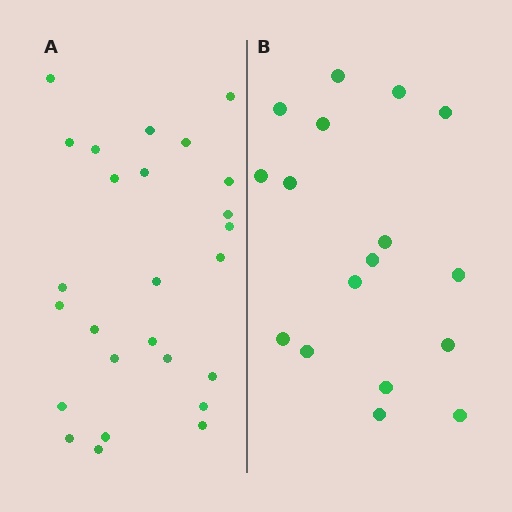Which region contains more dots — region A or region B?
Region A (the left region) has more dots.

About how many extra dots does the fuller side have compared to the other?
Region A has roughly 8 or so more dots than region B.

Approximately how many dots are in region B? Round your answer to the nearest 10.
About 20 dots. (The exact count is 17, which rounds to 20.)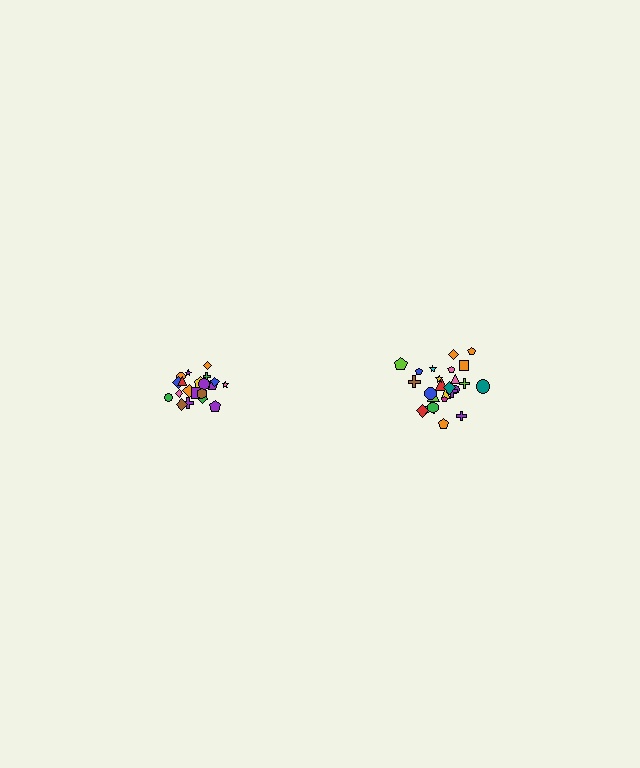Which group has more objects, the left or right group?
The right group.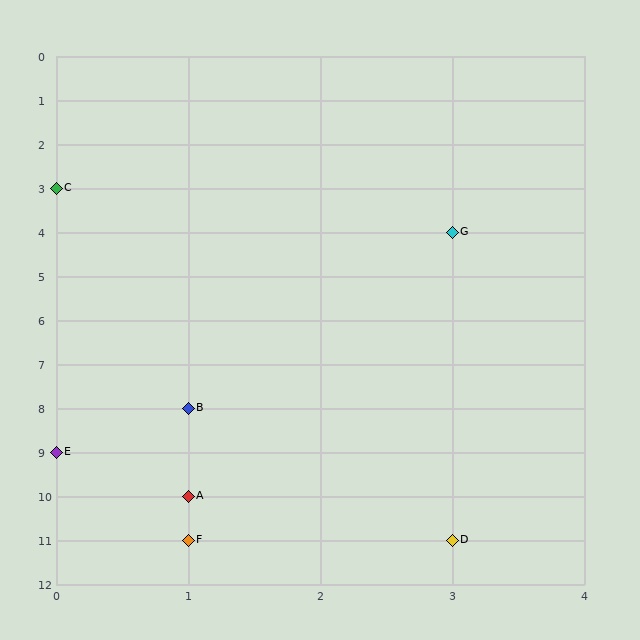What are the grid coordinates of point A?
Point A is at grid coordinates (1, 10).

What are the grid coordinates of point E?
Point E is at grid coordinates (0, 9).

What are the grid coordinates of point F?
Point F is at grid coordinates (1, 11).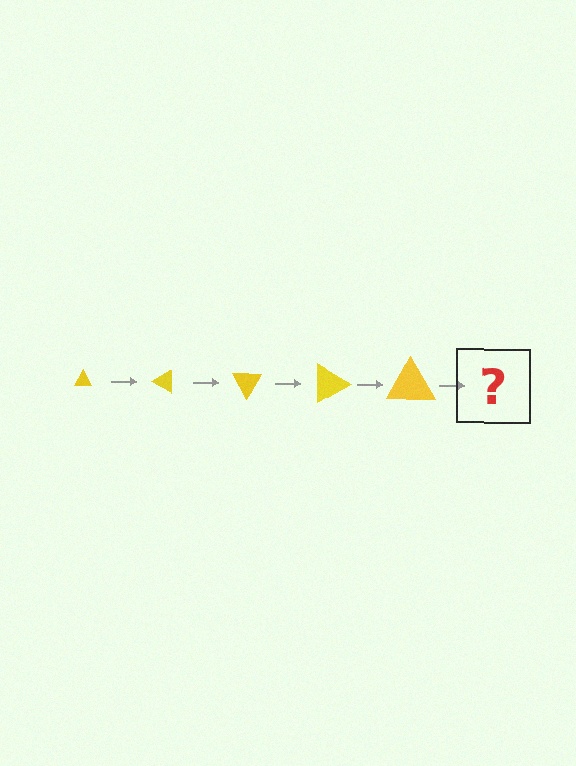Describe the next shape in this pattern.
It should be a triangle, larger than the previous one and rotated 150 degrees from the start.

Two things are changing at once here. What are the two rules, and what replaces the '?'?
The two rules are that the triangle grows larger each step and it rotates 30 degrees each step. The '?' should be a triangle, larger than the previous one and rotated 150 degrees from the start.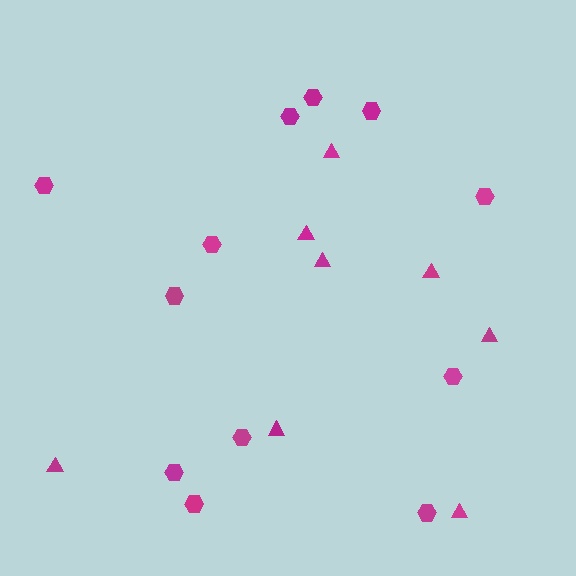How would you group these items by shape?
There are 2 groups: one group of triangles (8) and one group of hexagons (12).